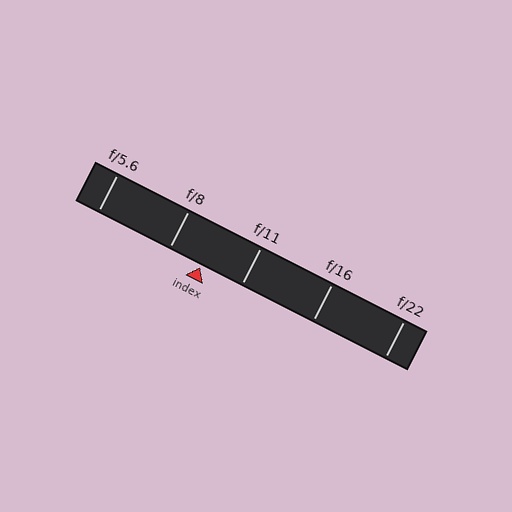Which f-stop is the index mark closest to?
The index mark is closest to f/8.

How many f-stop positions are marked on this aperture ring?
There are 5 f-stop positions marked.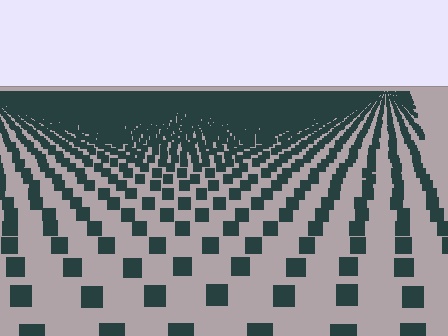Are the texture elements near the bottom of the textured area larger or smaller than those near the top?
Larger. Near the bottom, elements are closer to the viewer and appear at a bigger on-screen size.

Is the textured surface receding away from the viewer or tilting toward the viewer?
The surface is receding away from the viewer. Texture elements get smaller and denser toward the top.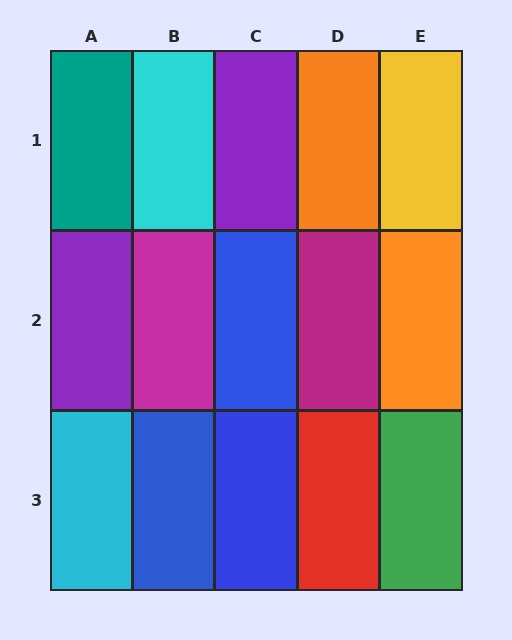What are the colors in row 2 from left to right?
Purple, magenta, blue, magenta, orange.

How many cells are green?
1 cell is green.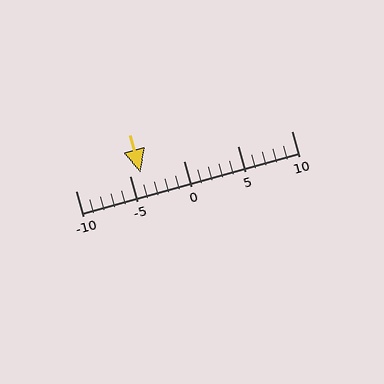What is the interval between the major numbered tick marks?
The major tick marks are spaced 5 units apart.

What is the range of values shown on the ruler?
The ruler shows values from -10 to 10.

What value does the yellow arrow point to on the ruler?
The yellow arrow points to approximately -4.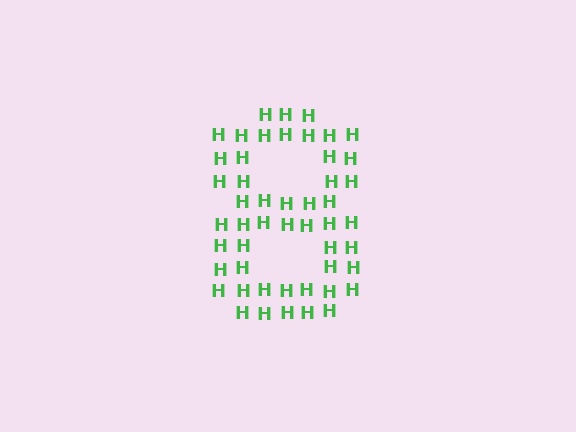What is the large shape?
The large shape is the digit 8.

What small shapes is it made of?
It is made of small letter H's.